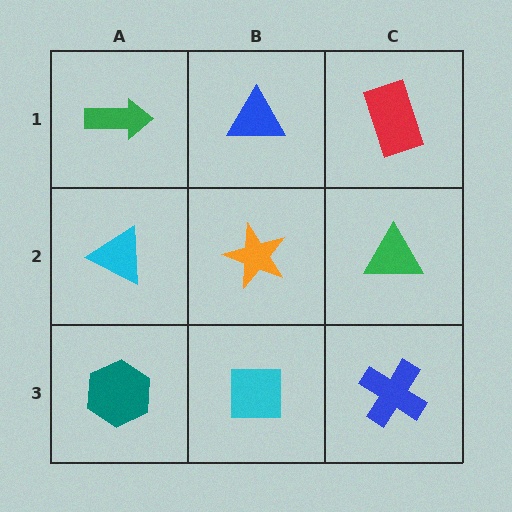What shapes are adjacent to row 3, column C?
A green triangle (row 2, column C), a cyan square (row 3, column B).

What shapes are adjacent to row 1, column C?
A green triangle (row 2, column C), a blue triangle (row 1, column B).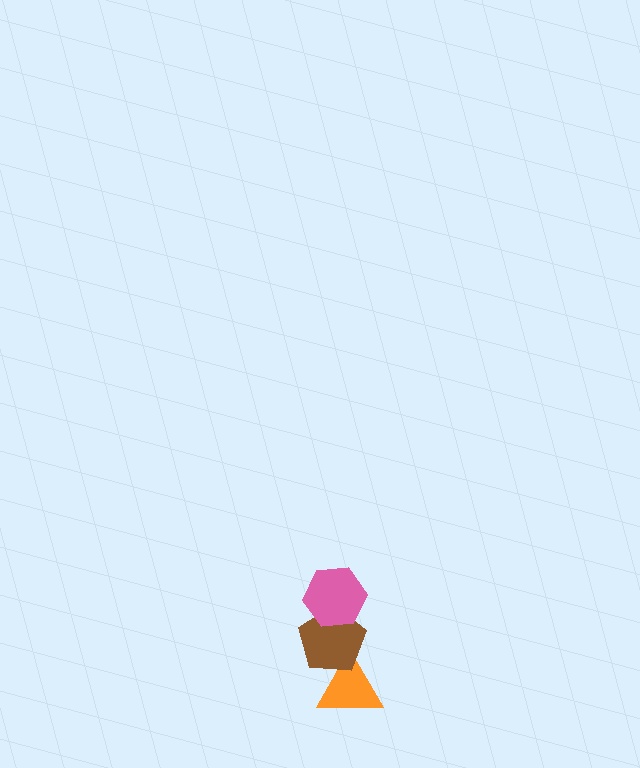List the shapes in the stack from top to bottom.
From top to bottom: the pink hexagon, the brown pentagon, the orange triangle.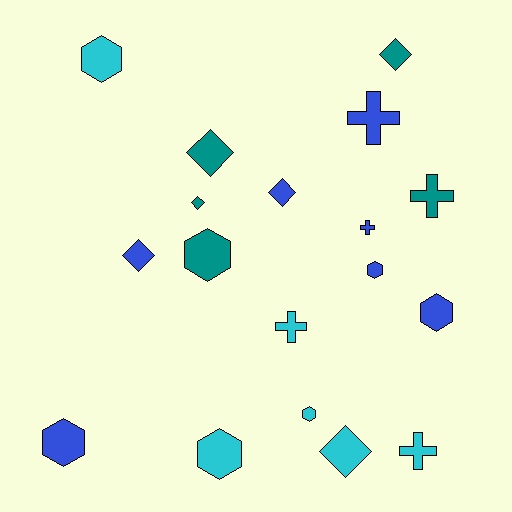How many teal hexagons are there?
There is 1 teal hexagon.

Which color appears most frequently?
Blue, with 7 objects.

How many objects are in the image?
There are 18 objects.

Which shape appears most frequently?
Hexagon, with 7 objects.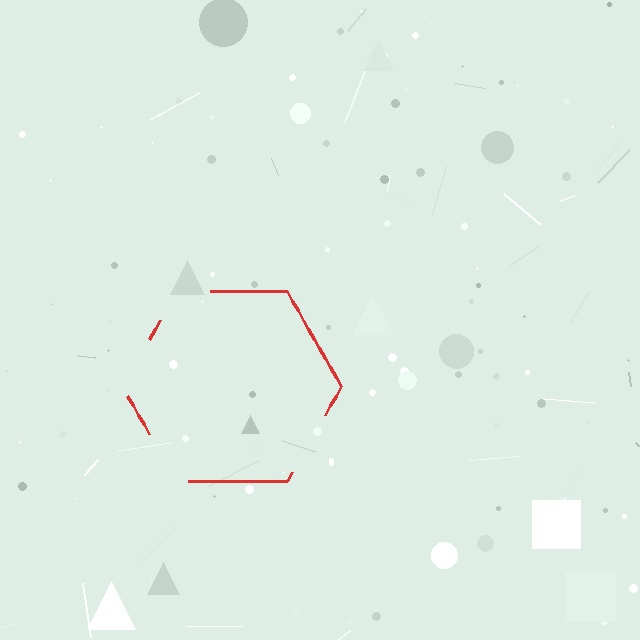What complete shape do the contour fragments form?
The contour fragments form a hexagon.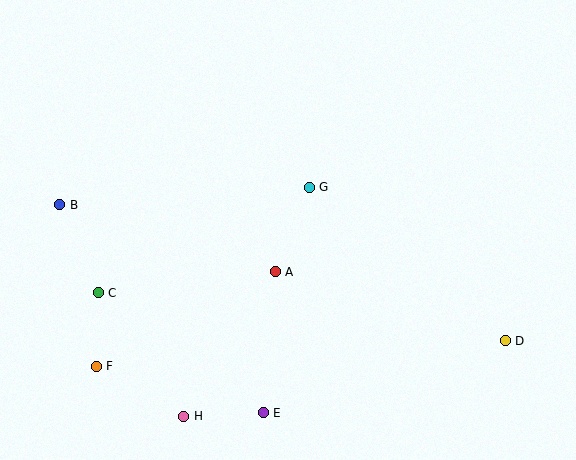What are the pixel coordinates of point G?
Point G is at (309, 187).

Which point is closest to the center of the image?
Point A at (275, 272) is closest to the center.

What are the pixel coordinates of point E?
Point E is at (263, 413).